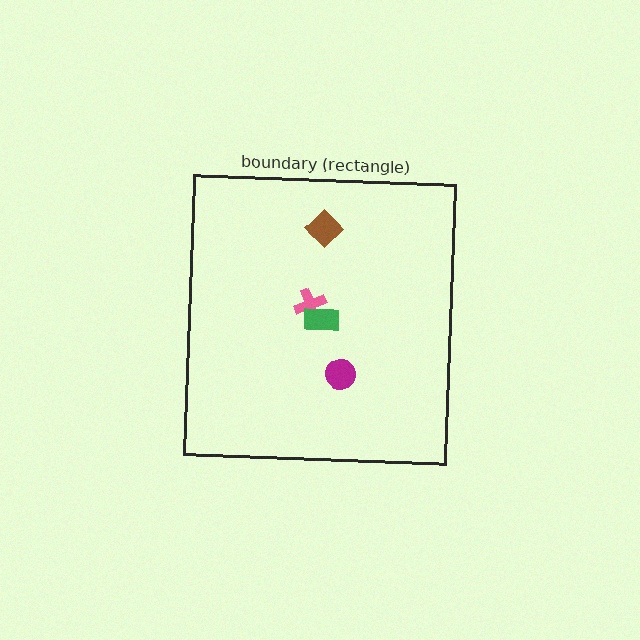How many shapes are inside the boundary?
4 inside, 0 outside.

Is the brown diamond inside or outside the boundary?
Inside.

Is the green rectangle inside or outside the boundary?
Inside.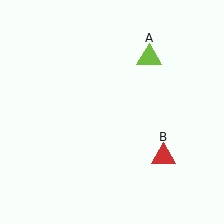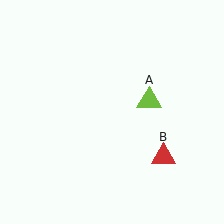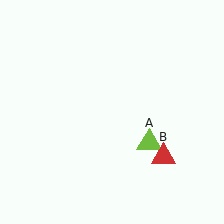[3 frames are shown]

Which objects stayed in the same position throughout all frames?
Red triangle (object B) remained stationary.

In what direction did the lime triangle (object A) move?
The lime triangle (object A) moved down.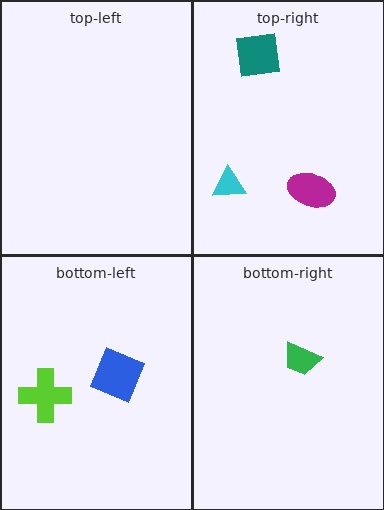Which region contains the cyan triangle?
The top-right region.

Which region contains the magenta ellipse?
The top-right region.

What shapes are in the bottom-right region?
The green trapezoid.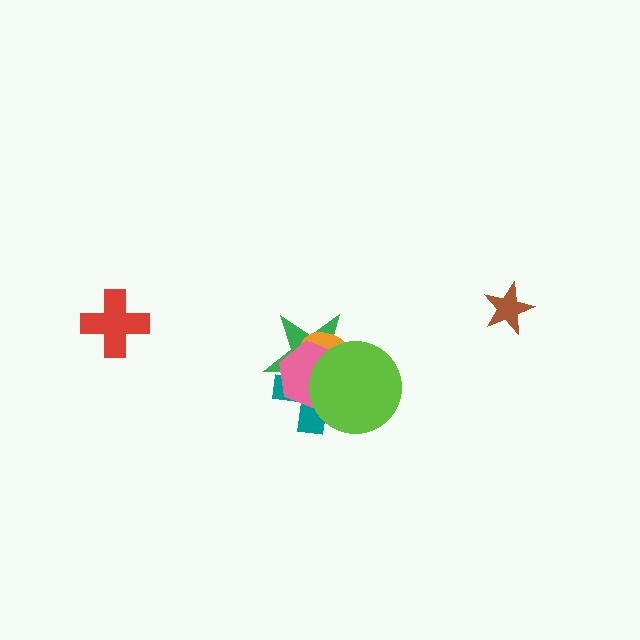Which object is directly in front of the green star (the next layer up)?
The orange ellipse is directly in front of the green star.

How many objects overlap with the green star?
4 objects overlap with the green star.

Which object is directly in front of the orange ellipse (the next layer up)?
The teal cross is directly in front of the orange ellipse.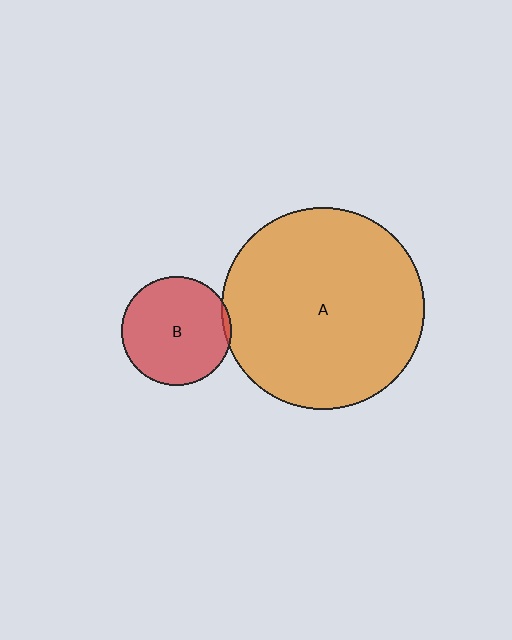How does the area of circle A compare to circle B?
Approximately 3.4 times.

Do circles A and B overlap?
Yes.